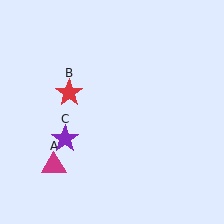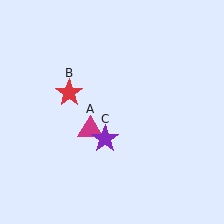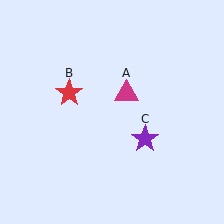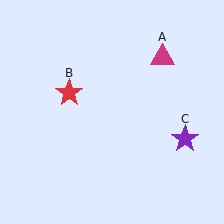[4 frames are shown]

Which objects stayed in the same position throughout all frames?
Red star (object B) remained stationary.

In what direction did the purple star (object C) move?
The purple star (object C) moved right.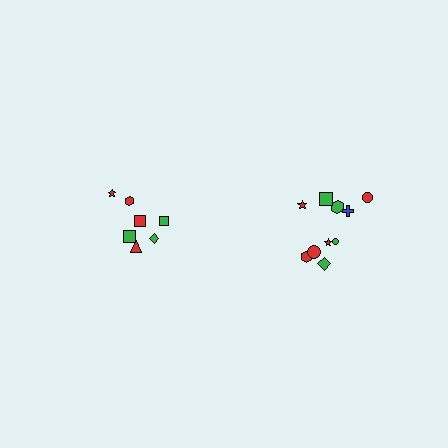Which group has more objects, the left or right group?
The right group.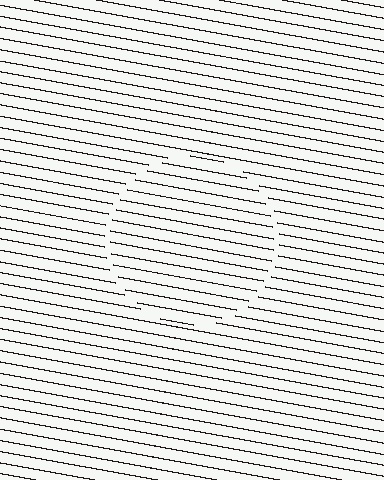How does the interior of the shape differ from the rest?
The interior of the shape contains the same grating, shifted by half a period — the contour is defined by the phase discontinuity where line-ends from the inner and outer gratings abut.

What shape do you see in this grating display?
An illusory circle. The interior of the shape contains the same grating, shifted by half a period — the contour is defined by the phase discontinuity where line-ends from the inner and outer gratings abut.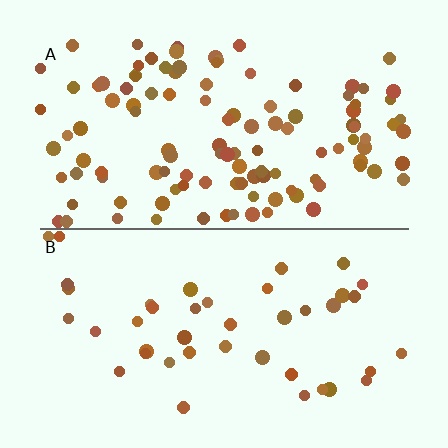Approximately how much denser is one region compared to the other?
Approximately 2.7× — region A over region B.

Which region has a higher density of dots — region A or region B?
A (the top).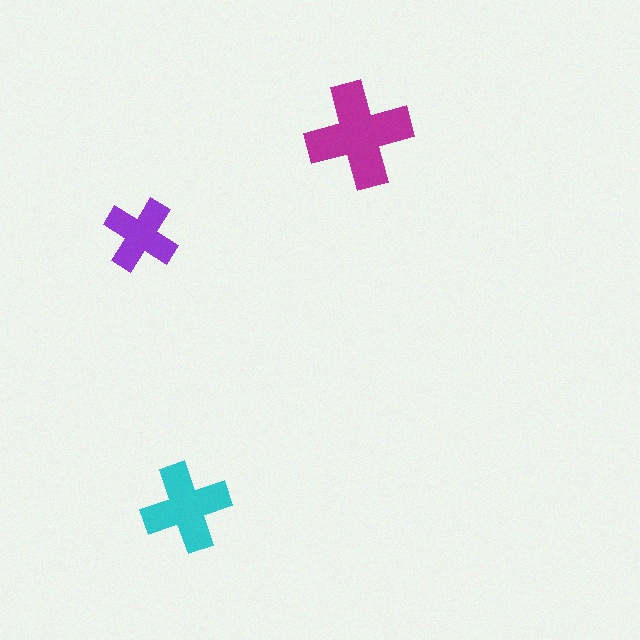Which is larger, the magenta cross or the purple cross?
The magenta one.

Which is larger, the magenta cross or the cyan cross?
The magenta one.